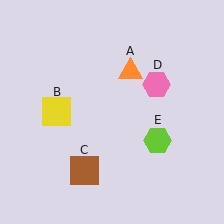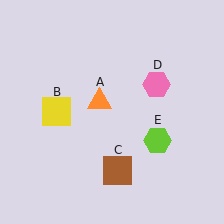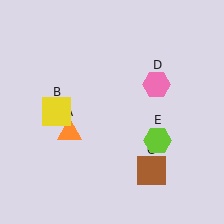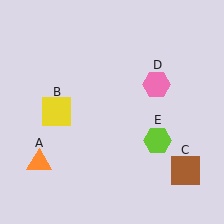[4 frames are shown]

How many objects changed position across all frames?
2 objects changed position: orange triangle (object A), brown square (object C).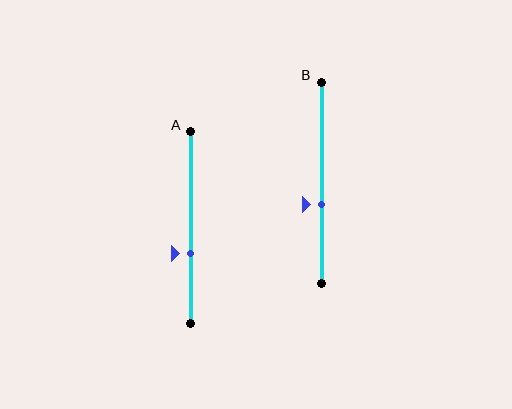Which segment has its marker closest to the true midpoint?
Segment B has its marker closest to the true midpoint.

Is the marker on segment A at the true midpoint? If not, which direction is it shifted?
No, the marker on segment A is shifted downward by about 14% of the segment length.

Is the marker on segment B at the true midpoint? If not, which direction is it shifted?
No, the marker on segment B is shifted downward by about 10% of the segment length.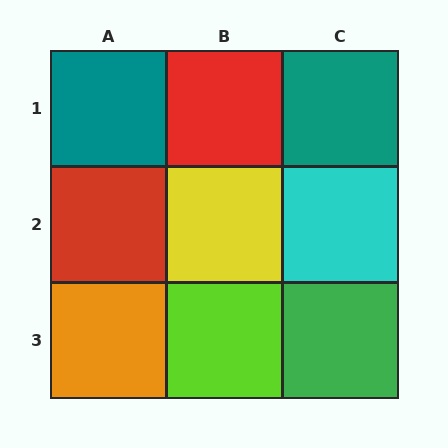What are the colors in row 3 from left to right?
Orange, lime, green.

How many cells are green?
1 cell is green.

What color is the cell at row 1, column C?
Teal.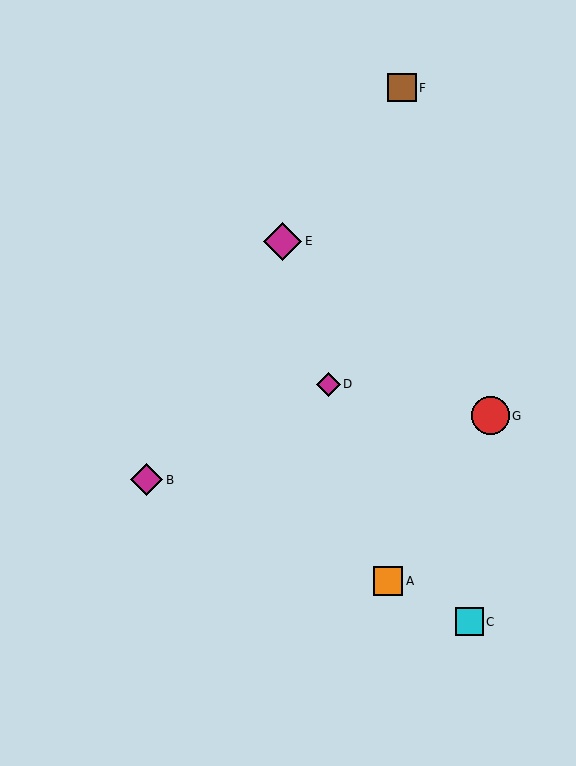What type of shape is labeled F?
Shape F is a brown square.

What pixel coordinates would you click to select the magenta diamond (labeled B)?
Click at (146, 480) to select the magenta diamond B.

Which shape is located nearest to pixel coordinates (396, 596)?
The orange square (labeled A) at (388, 581) is nearest to that location.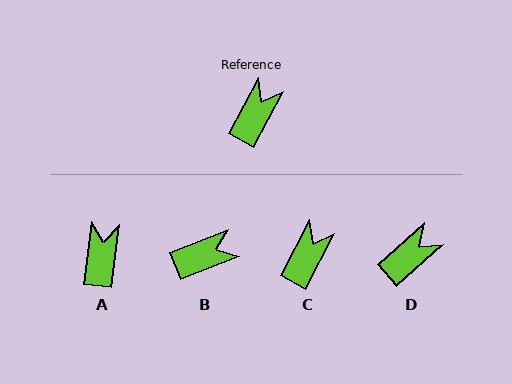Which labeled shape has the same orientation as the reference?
C.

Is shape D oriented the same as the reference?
No, it is off by about 21 degrees.